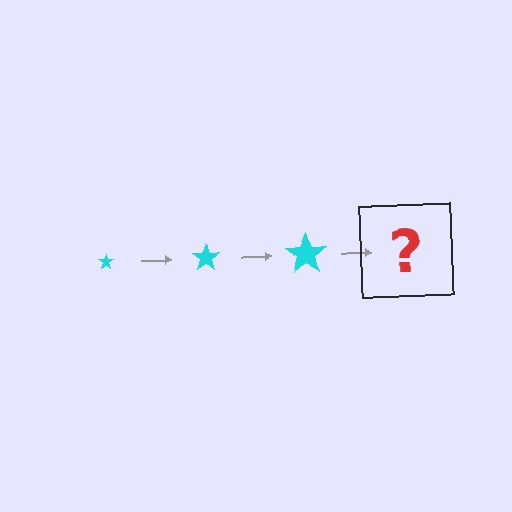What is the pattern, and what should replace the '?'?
The pattern is that the star gets progressively larger each step. The '?' should be a cyan star, larger than the previous one.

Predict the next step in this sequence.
The next step is a cyan star, larger than the previous one.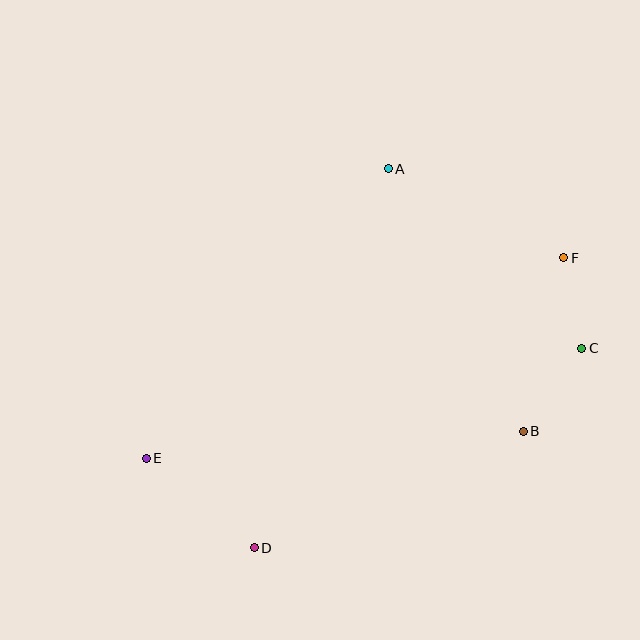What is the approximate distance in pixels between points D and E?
The distance between D and E is approximately 140 pixels.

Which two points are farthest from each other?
Points E and F are farthest from each other.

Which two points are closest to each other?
Points C and F are closest to each other.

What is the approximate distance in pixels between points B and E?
The distance between B and E is approximately 378 pixels.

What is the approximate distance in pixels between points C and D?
The distance between C and D is approximately 384 pixels.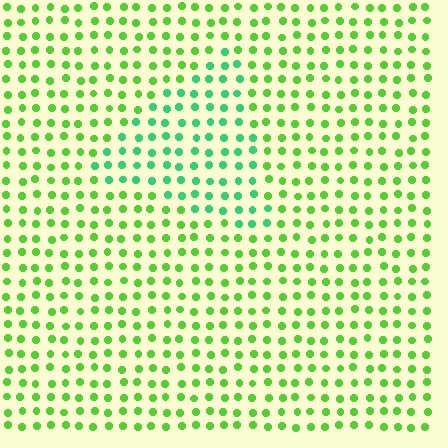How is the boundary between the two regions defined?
The boundary is defined purely by a slight shift in hue (about 38 degrees). Spacing, size, and orientation are identical on both sides.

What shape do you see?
I see a triangle.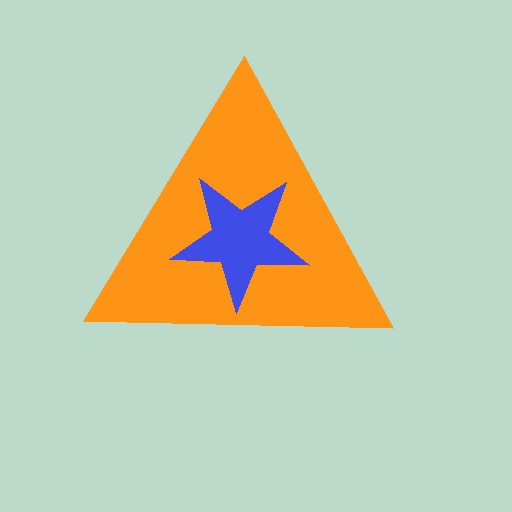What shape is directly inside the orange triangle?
The blue star.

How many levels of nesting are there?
2.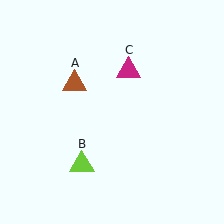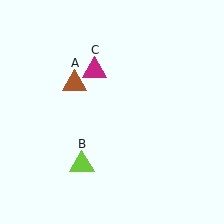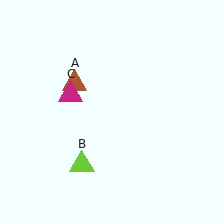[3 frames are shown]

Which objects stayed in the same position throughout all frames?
Brown triangle (object A) and lime triangle (object B) remained stationary.